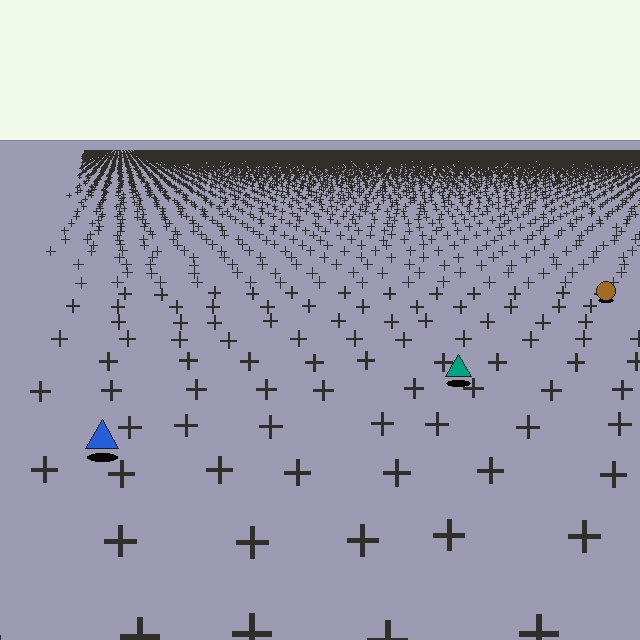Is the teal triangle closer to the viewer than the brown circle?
Yes. The teal triangle is closer — you can tell from the texture gradient: the ground texture is coarser near it.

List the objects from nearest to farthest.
From nearest to farthest: the blue triangle, the teal triangle, the brown circle.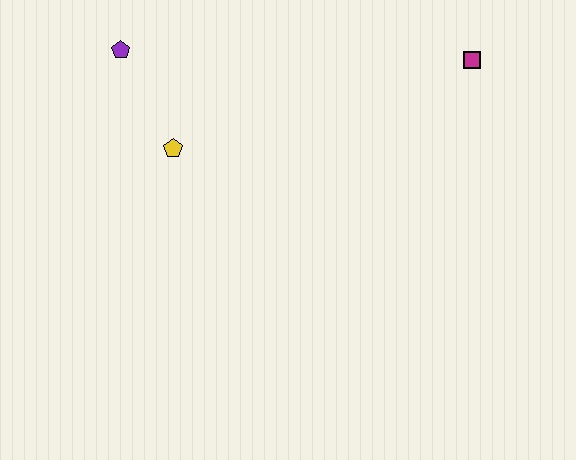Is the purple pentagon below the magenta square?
No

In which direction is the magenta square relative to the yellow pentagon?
The magenta square is to the right of the yellow pentagon.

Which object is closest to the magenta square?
The yellow pentagon is closest to the magenta square.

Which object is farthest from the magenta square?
The purple pentagon is farthest from the magenta square.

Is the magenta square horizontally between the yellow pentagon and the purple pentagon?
No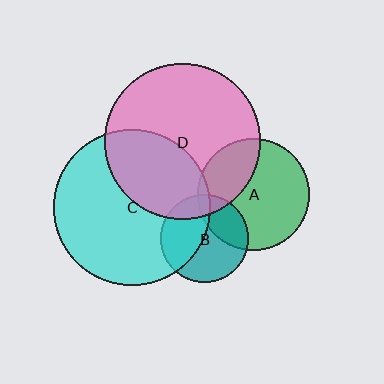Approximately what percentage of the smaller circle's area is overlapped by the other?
Approximately 35%.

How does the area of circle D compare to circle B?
Approximately 3.1 times.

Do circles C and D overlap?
Yes.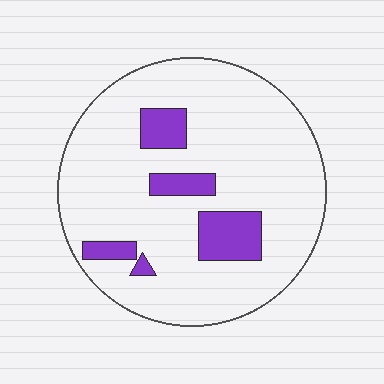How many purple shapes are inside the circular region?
5.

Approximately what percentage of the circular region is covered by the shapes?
Approximately 15%.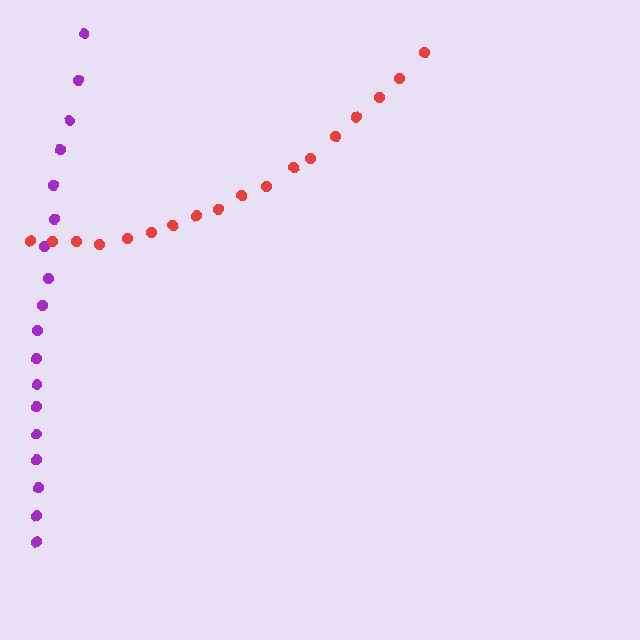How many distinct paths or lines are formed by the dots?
There are 2 distinct paths.